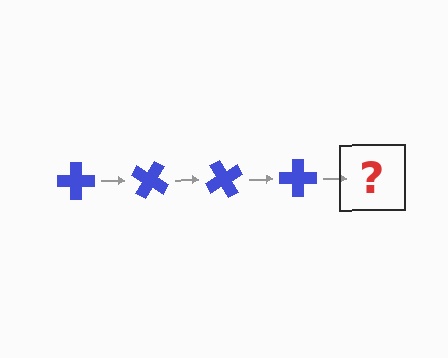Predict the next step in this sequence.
The next step is a blue cross rotated 120 degrees.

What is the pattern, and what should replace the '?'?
The pattern is that the cross rotates 30 degrees each step. The '?' should be a blue cross rotated 120 degrees.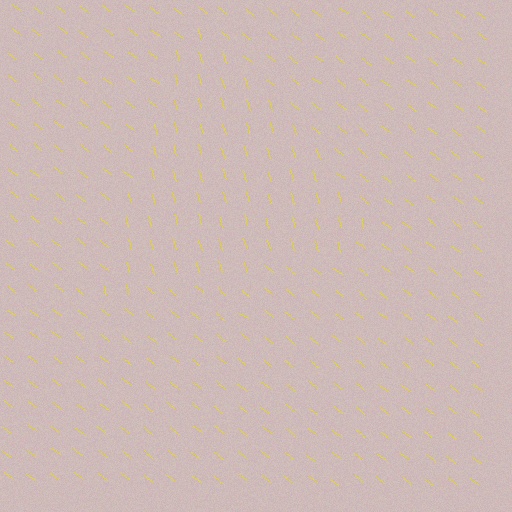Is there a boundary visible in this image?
Yes, there is a texture boundary formed by a change in line orientation.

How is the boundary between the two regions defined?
The boundary is defined purely by a change in line orientation (approximately 36 degrees difference). All lines are the same color and thickness.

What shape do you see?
I see a triangle.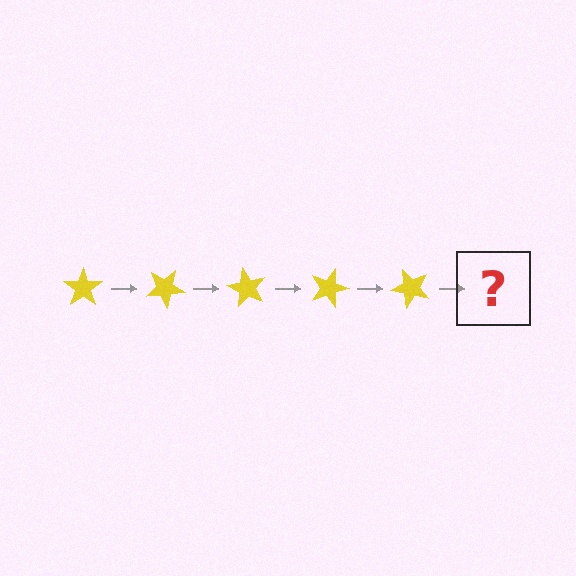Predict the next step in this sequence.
The next step is a yellow star rotated 150 degrees.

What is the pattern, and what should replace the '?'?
The pattern is that the star rotates 30 degrees each step. The '?' should be a yellow star rotated 150 degrees.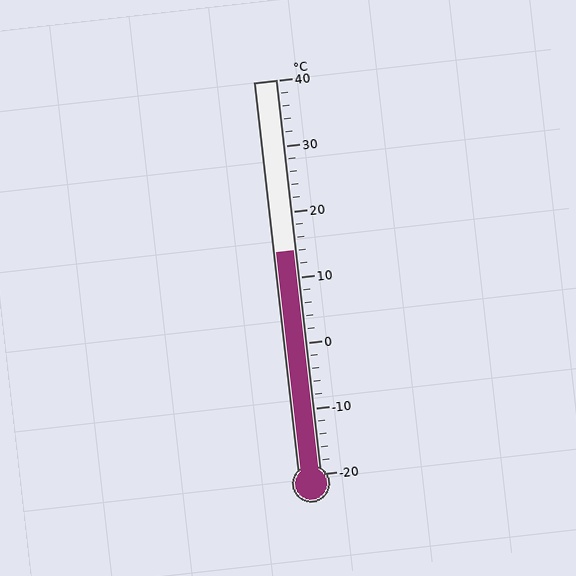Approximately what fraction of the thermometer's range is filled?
The thermometer is filled to approximately 55% of its range.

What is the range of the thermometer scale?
The thermometer scale ranges from -20°C to 40°C.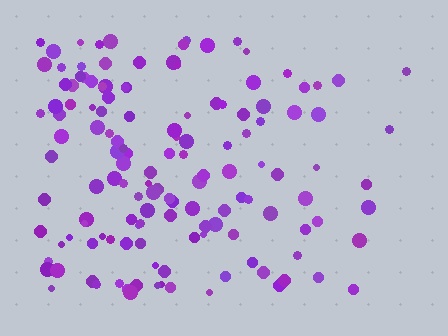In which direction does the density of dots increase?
From right to left, with the left side densest.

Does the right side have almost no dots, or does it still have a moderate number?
Still a moderate number, just noticeably fewer than the left.